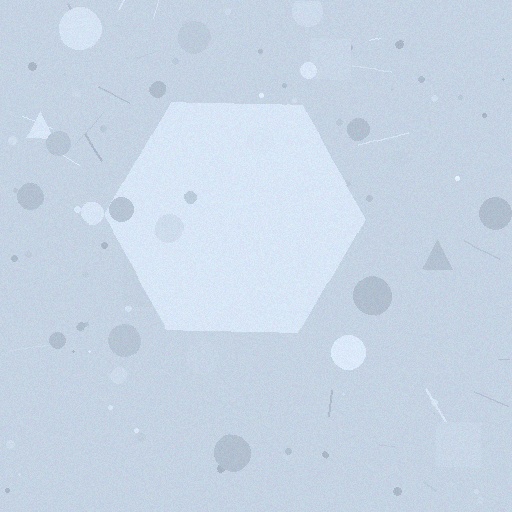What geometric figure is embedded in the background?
A hexagon is embedded in the background.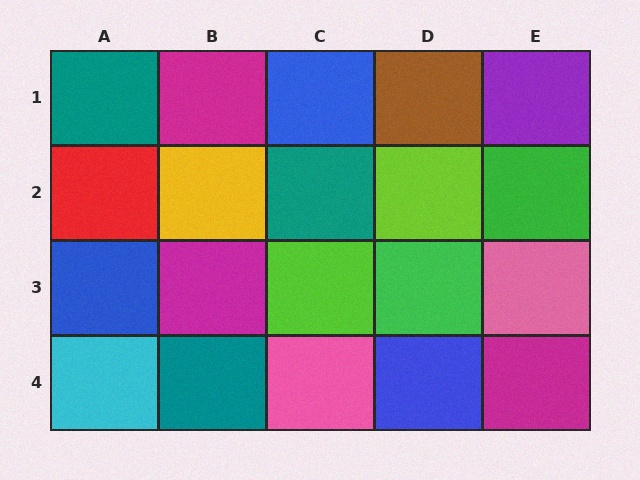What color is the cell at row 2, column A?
Red.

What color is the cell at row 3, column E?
Pink.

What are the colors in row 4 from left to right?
Cyan, teal, pink, blue, magenta.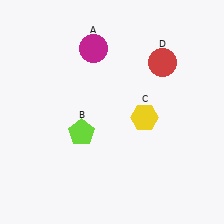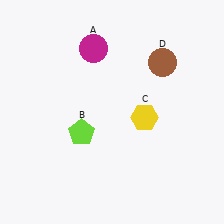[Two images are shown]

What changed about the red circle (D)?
In Image 1, D is red. In Image 2, it changed to brown.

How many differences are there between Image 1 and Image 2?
There is 1 difference between the two images.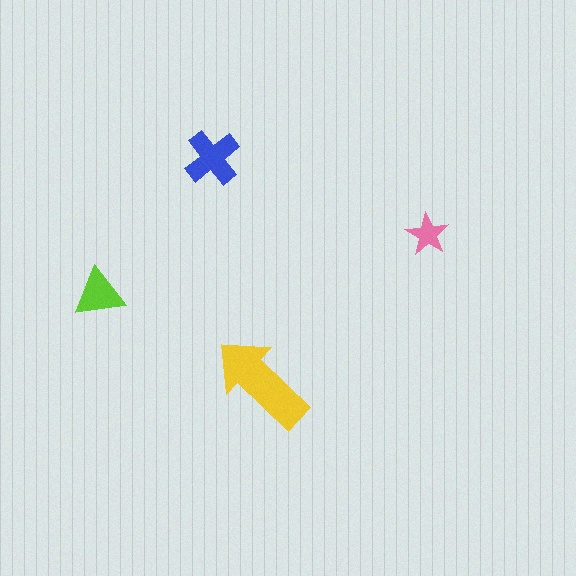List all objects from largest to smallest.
The yellow arrow, the blue cross, the lime triangle, the pink star.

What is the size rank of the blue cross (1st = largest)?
2nd.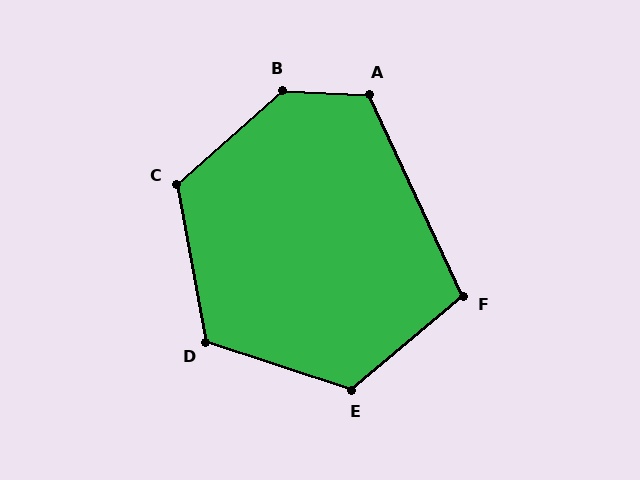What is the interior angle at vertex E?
Approximately 122 degrees (obtuse).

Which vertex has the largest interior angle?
B, at approximately 136 degrees.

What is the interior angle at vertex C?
Approximately 121 degrees (obtuse).